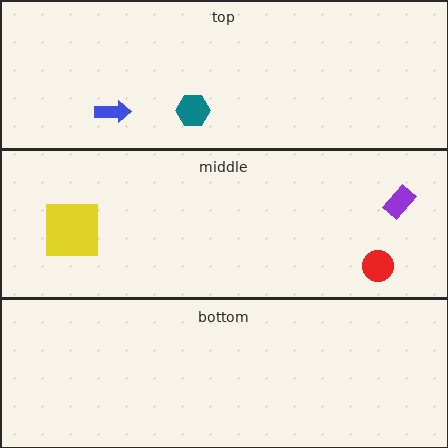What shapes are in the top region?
The blue arrow, the teal hexagon.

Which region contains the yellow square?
The middle region.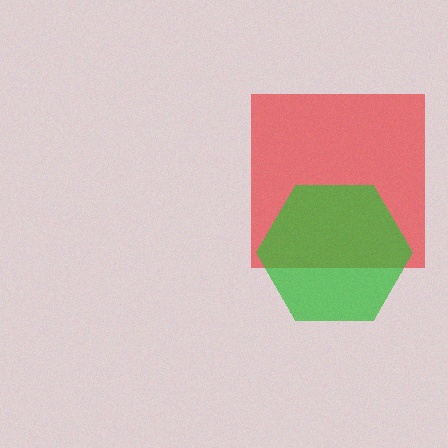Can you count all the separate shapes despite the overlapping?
Yes, there are 2 separate shapes.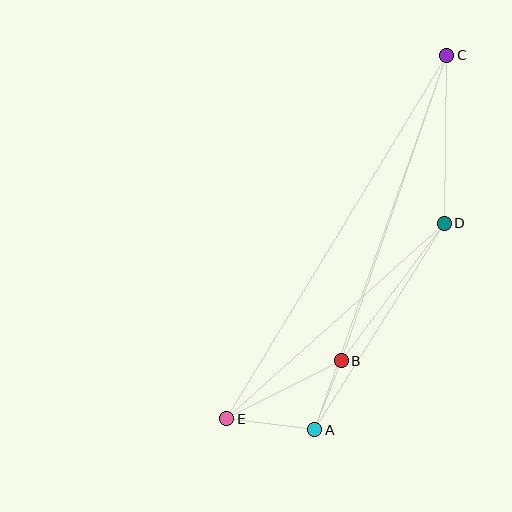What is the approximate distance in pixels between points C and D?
The distance between C and D is approximately 168 pixels.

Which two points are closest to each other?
Points A and B are closest to each other.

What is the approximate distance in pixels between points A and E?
The distance between A and E is approximately 89 pixels.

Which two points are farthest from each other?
Points C and E are farthest from each other.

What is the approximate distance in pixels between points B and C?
The distance between B and C is approximately 323 pixels.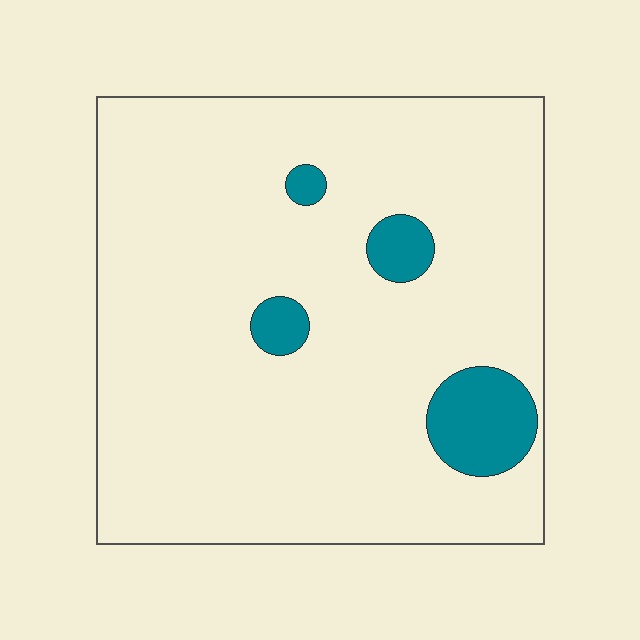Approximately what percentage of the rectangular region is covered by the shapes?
Approximately 10%.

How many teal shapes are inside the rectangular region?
4.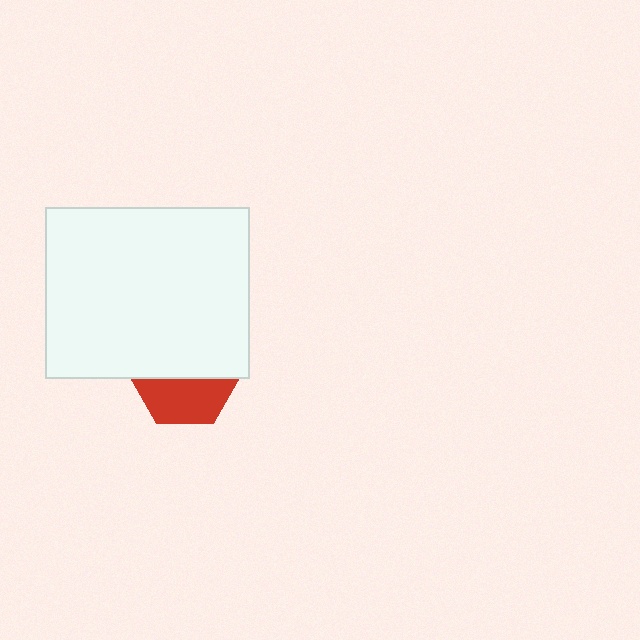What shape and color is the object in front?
The object in front is a white rectangle.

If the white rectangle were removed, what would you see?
You would see the complete red hexagon.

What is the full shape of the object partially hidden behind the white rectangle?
The partially hidden object is a red hexagon.